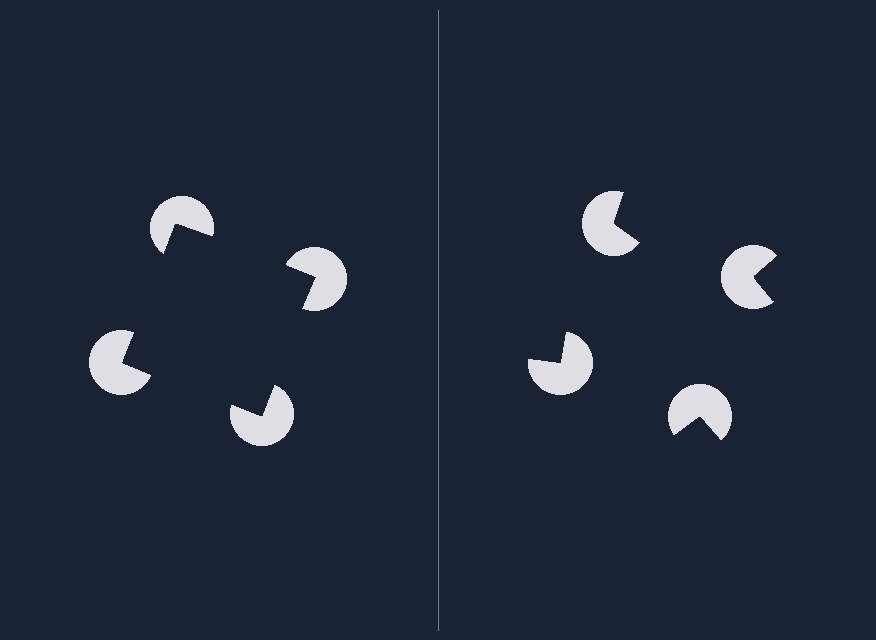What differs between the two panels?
The pac-man discs are positioned identically on both sides; only the wedge orientations differ. On the left they align to a square; on the right they are misaligned.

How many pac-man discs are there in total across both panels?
8 — 4 on each side.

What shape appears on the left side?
An illusory square.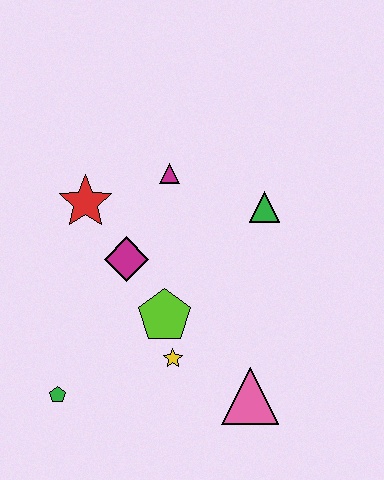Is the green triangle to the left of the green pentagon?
No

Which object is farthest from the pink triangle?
The red star is farthest from the pink triangle.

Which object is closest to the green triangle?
The magenta triangle is closest to the green triangle.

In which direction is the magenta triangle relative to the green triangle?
The magenta triangle is to the left of the green triangle.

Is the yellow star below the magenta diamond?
Yes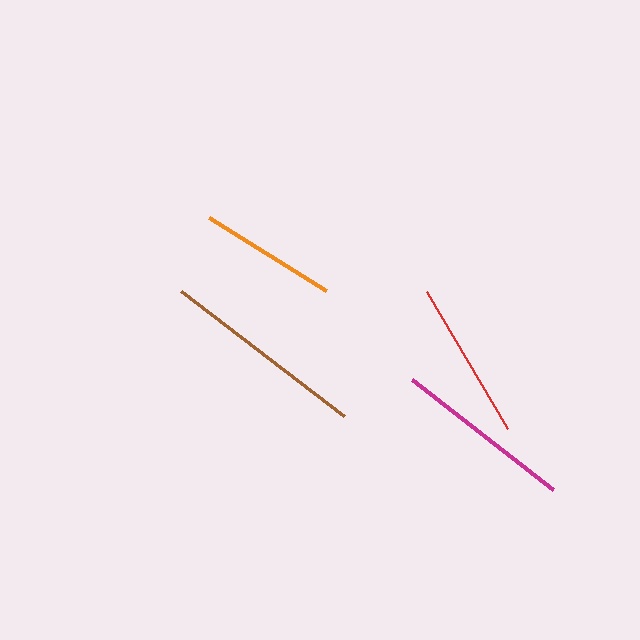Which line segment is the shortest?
The orange line is the shortest at approximately 138 pixels.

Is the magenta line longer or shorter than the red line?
The magenta line is longer than the red line.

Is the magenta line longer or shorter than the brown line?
The brown line is longer than the magenta line.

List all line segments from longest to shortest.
From longest to shortest: brown, magenta, red, orange.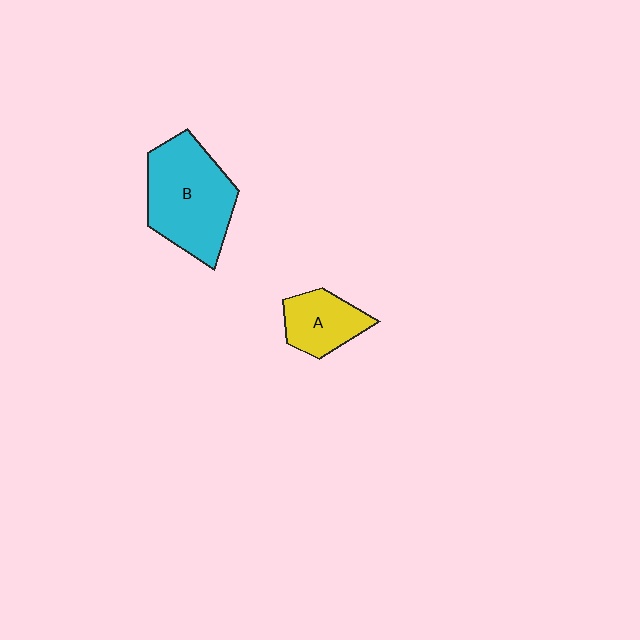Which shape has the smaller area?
Shape A (yellow).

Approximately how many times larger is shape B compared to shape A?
Approximately 2.0 times.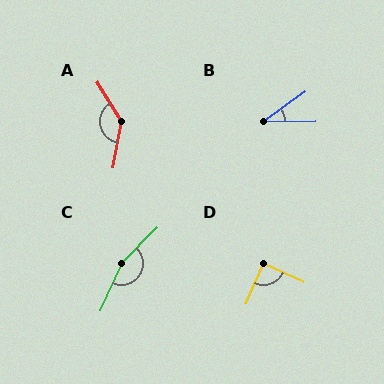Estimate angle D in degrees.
Approximately 88 degrees.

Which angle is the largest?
C, at approximately 159 degrees.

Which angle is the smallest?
B, at approximately 35 degrees.